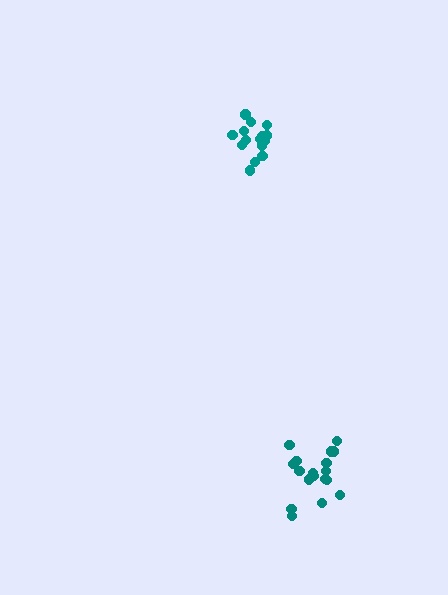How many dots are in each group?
Group 1: 15 dots, Group 2: 18 dots (33 total).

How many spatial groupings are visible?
There are 2 spatial groupings.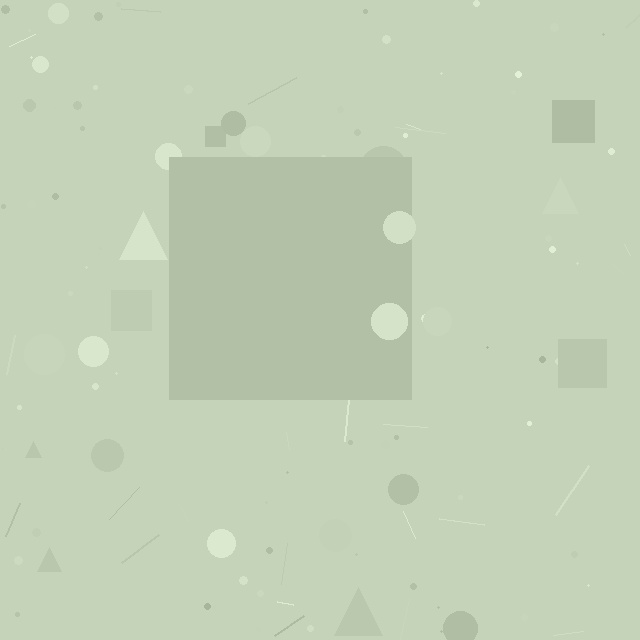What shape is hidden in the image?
A square is hidden in the image.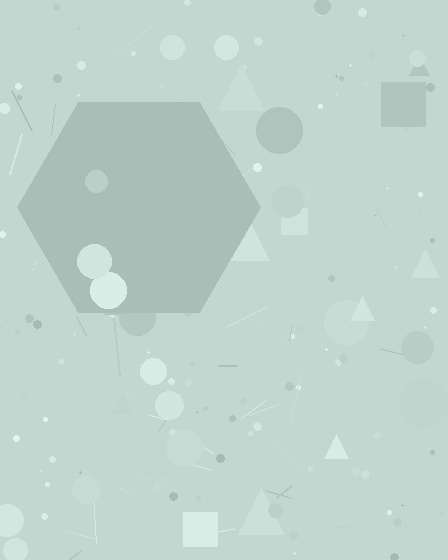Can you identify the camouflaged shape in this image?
The camouflaged shape is a hexagon.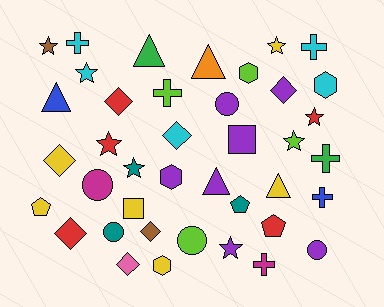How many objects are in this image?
There are 40 objects.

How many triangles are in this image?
There are 5 triangles.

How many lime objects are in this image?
There are 4 lime objects.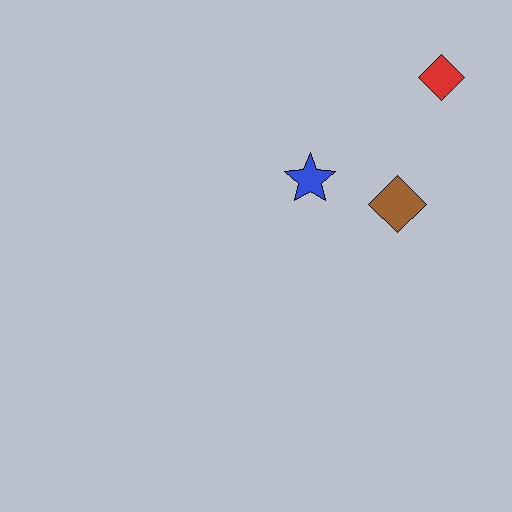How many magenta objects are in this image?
There are no magenta objects.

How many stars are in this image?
There is 1 star.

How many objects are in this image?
There are 3 objects.